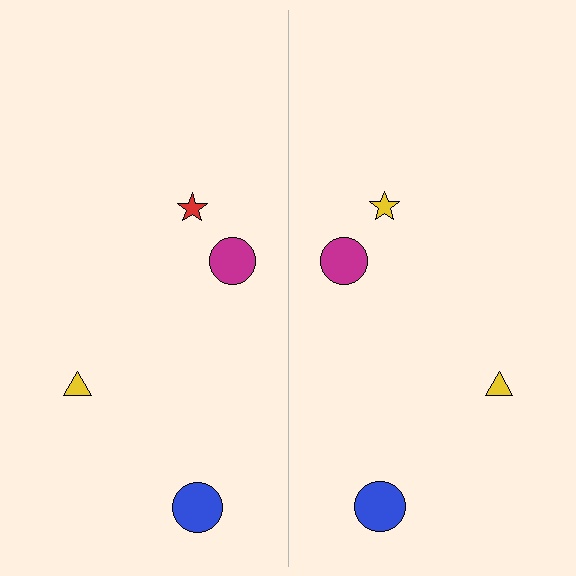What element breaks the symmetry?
The yellow star on the right side breaks the symmetry — its mirror counterpart is red.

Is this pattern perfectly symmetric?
No, the pattern is not perfectly symmetric. The yellow star on the right side breaks the symmetry — its mirror counterpart is red.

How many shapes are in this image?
There are 8 shapes in this image.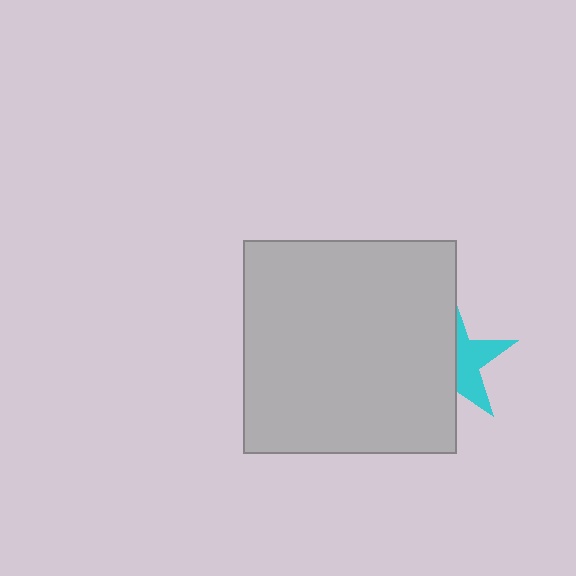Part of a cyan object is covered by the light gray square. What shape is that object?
It is a star.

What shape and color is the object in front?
The object in front is a light gray square.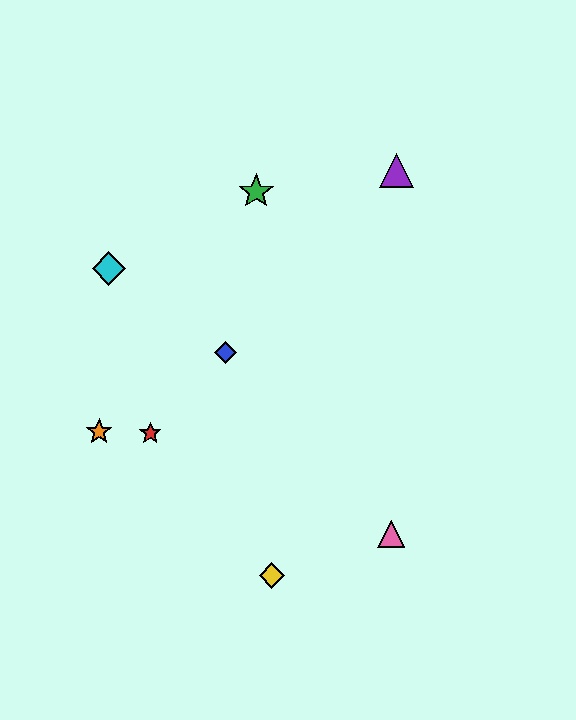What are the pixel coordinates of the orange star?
The orange star is at (99, 432).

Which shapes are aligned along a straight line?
The red star, the blue diamond, the purple triangle are aligned along a straight line.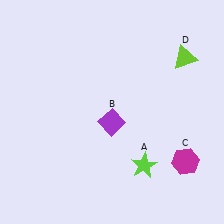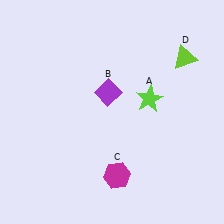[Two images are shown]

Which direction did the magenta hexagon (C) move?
The magenta hexagon (C) moved left.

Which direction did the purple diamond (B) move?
The purple diamond (B) moved up.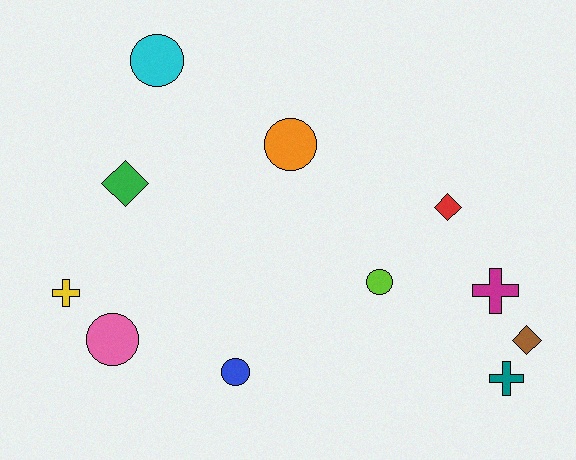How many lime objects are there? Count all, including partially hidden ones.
There is 1 lime object.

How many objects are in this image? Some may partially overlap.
There are 11 objects.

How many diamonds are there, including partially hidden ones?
There are 3 diamonds.